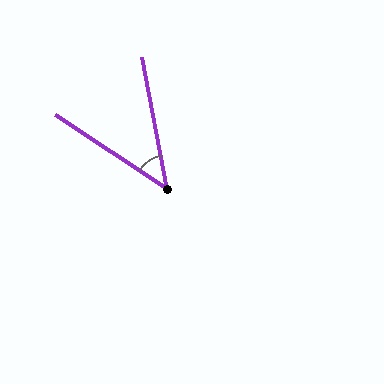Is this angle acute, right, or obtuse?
It is acute.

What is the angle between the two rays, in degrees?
Approximately 46 degrees.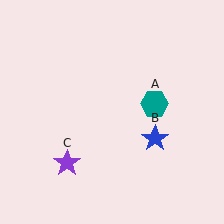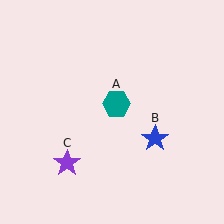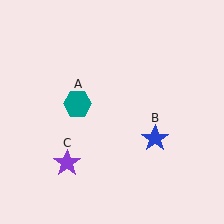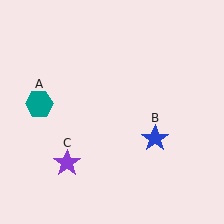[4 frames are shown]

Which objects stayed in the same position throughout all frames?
Blue star (object B) and purple star (object C) remained stationary.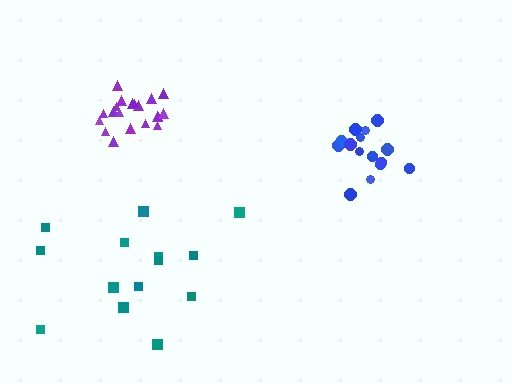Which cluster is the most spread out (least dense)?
Teal.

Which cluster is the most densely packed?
Purple.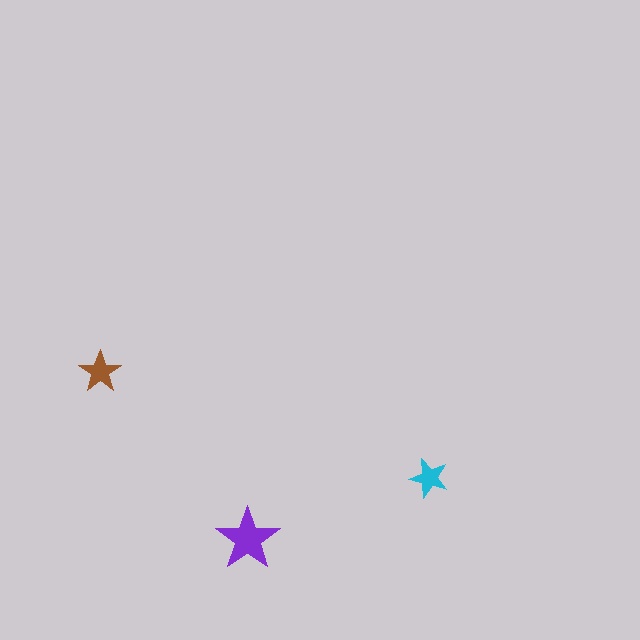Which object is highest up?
The brown star is topmost.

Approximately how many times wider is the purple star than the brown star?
About 1.5 times wider.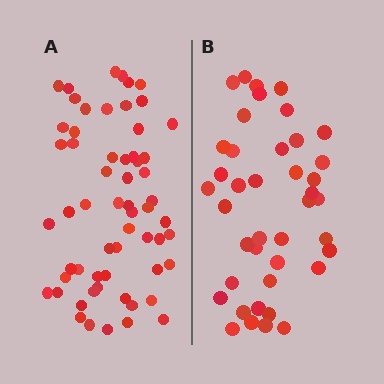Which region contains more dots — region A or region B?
Region A (the left region) has more dots.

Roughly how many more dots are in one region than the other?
Region A has approximately 20 more dots than region B.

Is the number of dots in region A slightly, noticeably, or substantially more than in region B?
Region A has substantially more. The ratio is roughly 1.5 to 1.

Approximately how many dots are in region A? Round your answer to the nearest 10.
About 60 dots.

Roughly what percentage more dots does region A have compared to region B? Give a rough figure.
About 45% more.